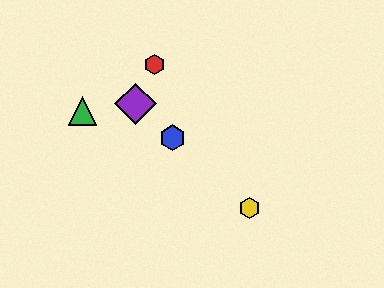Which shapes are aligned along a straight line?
The blue hexagon, the yellow hexagon, the purple diamond are aligned along a straight line.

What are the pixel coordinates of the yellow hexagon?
The yellow hexagon is at (250, 208).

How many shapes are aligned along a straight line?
3 shapes (the blue hexagon, the yellow hexagon, the purple diamond) are aligned along a straight line.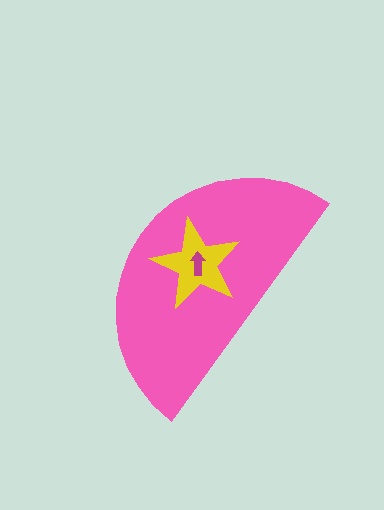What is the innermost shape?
The magenta arrow.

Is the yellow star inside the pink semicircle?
Yes.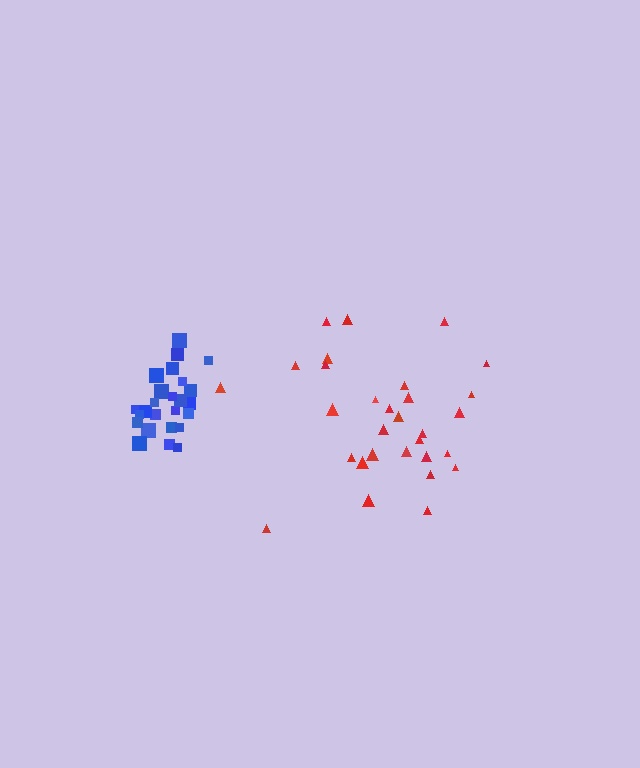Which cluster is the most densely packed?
Blue.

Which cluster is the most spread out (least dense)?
Red.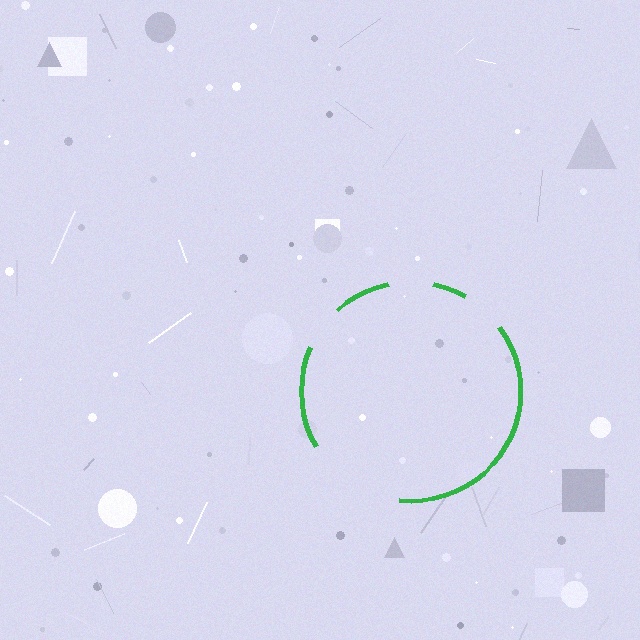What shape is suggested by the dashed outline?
The dashed outline suggests a circle.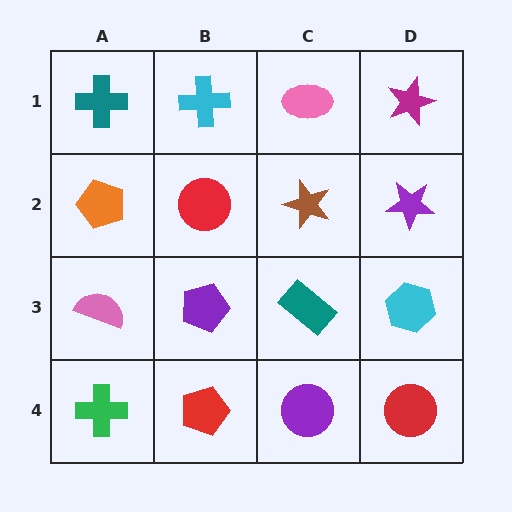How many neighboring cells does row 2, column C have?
4.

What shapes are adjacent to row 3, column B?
A red circle (row 2, column B), a red pentagon (row 4, column B), a pink semicircle (row 3, column A), a teal rectangle (row 3, column C).